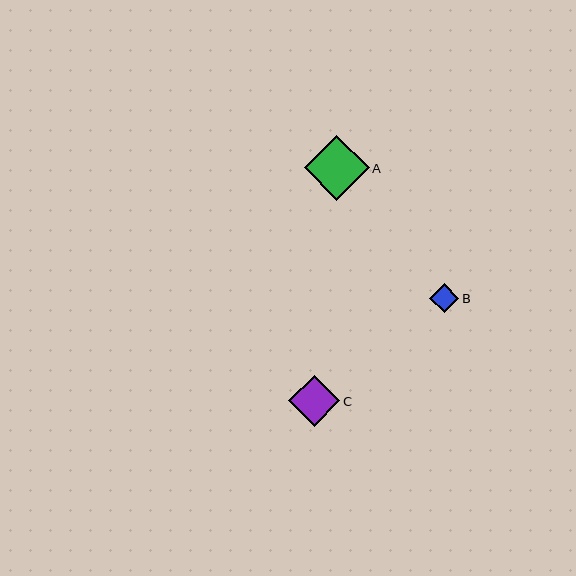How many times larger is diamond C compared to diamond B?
Diamond C is approximately 1.8 times the size of diamond B.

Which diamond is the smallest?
Diamond B is the smallest with a size of approximately 29 pixels.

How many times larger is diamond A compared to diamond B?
Diamond A is approximately 2.3 times the size of diamond B.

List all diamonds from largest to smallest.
From largest to smallest: A, C, B.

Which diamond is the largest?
Diamond A is the largest with a size of approximately 65 pixels.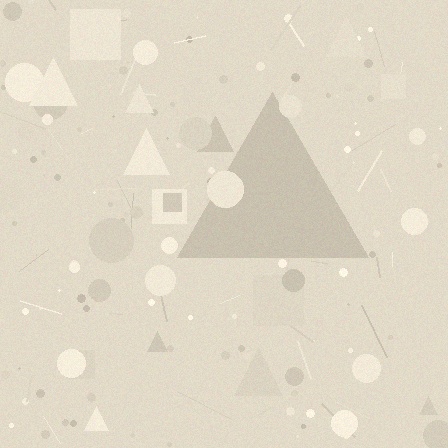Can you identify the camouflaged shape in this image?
The camouflaged shape is a triangle.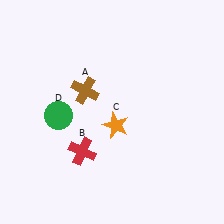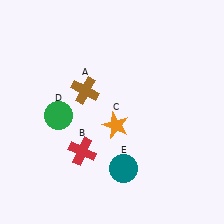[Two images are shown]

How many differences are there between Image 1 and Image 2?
There is 1 difference between the two images.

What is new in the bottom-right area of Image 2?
A teal circle (E) was added in the bottom-right area of Image 2.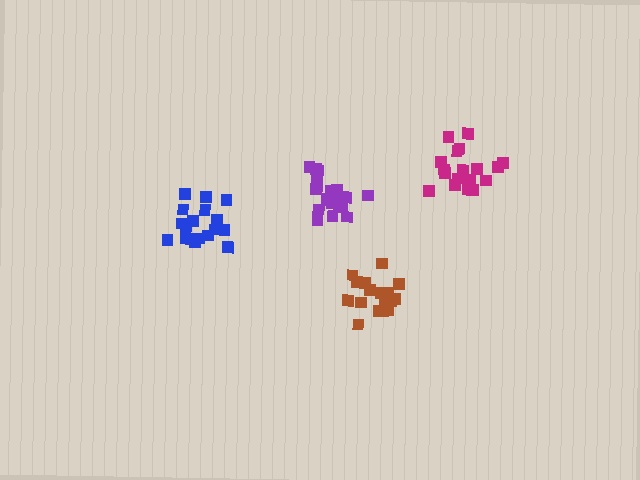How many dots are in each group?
Group 1: 17 dots, Group 2: 18 dots, Group 3: 21 dots, Group 4: 18 dots (74 total).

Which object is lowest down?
The brown cluster is bottommost.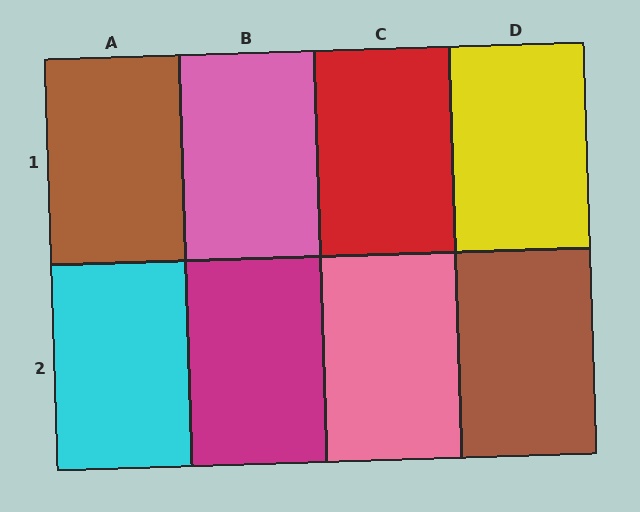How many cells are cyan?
1 cell is cyan.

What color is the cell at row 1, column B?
Pink.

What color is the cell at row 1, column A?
Brown.